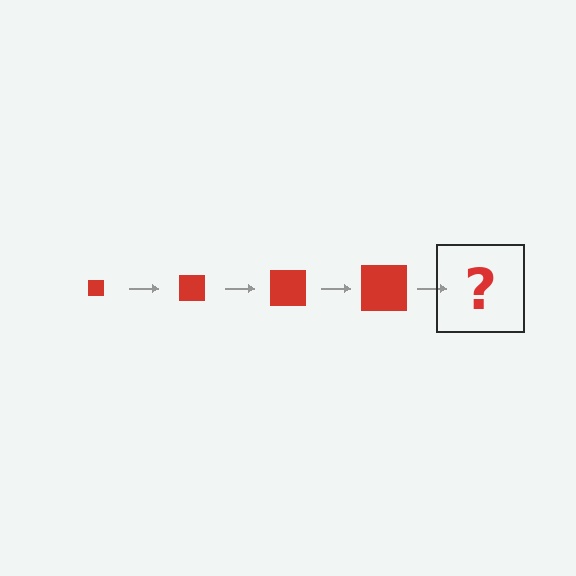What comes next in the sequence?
The next element should be a red square, larger than the previous one.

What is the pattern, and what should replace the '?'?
The pattern is that the square gets progressively larger each step. The '?' should be a red square, larger than the previous one.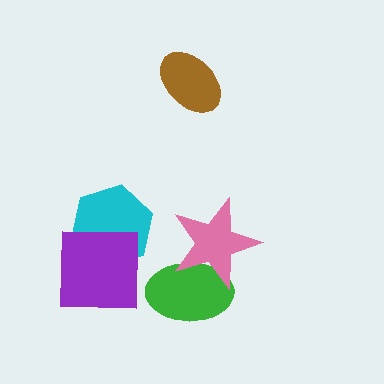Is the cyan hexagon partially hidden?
Yes, it is partially covered by another shape.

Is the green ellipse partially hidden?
Yes, it is partially covered by another shape.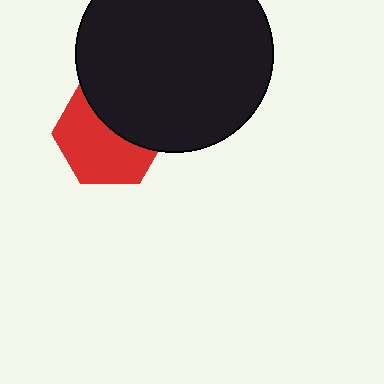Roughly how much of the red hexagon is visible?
About half of it is visible (roughly 58%).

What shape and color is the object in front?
The object in front is a black circle.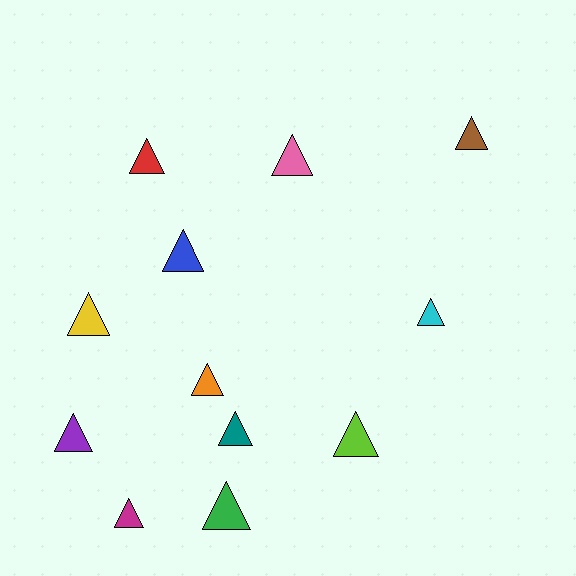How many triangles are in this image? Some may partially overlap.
There are 12 triangles.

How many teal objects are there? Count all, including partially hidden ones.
There is 1 teal object.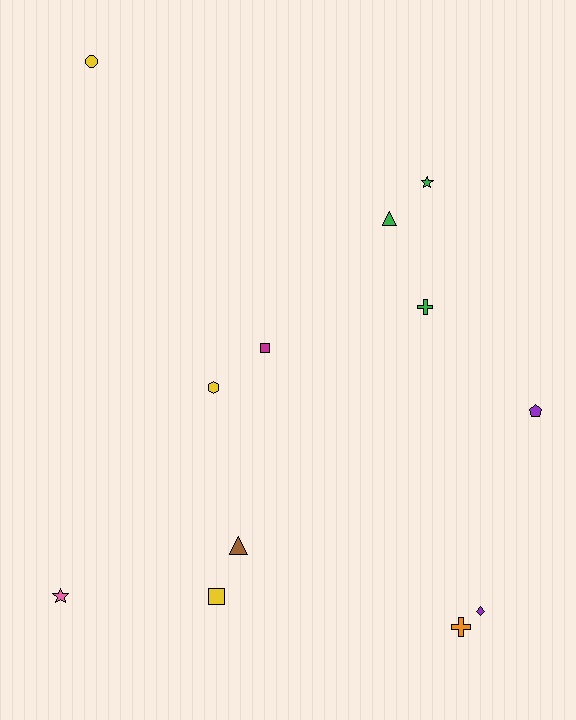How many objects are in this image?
There are 12 objects.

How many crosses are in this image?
There are 2 crosses.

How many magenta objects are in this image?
There is 1 magenta object.